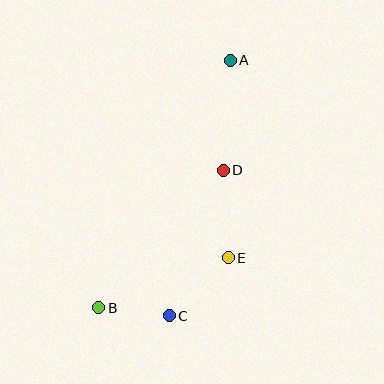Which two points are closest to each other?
Points B and C are closest to each other.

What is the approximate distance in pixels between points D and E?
The distance between D and E is approximately 88 pixels.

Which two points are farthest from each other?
Points A and B are farthest from each other.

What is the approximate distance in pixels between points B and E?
The distance between B and E is approximately 139 pixels.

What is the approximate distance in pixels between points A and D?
The distance between A and D is approximately 110 pixels.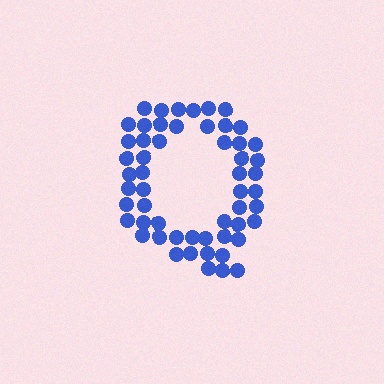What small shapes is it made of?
It is made of small circles.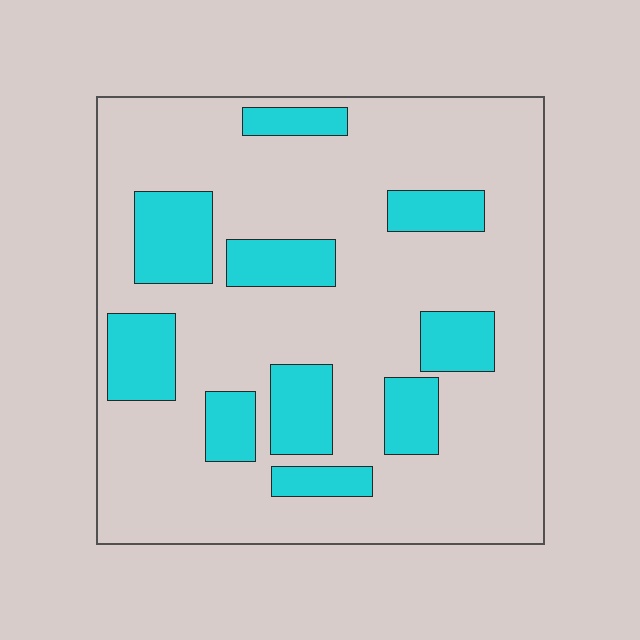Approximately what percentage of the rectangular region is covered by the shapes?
Approximately 25%.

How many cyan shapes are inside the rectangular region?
10.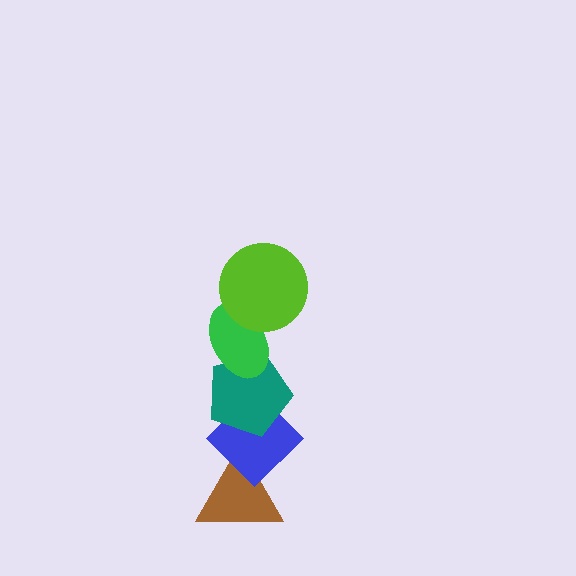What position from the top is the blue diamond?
The blue diamond is 4th from the top.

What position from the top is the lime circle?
The lime circle is 1st from the top.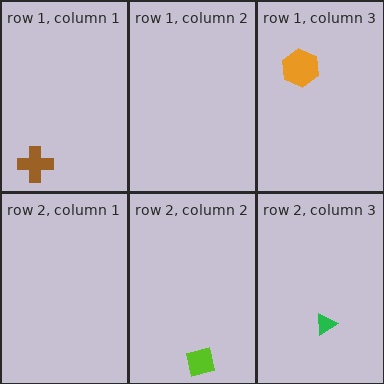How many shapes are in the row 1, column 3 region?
1.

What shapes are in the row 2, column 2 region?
The lime square.